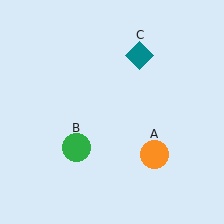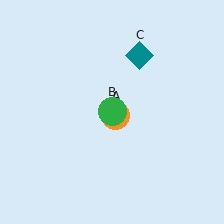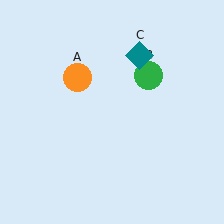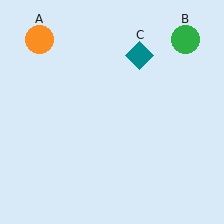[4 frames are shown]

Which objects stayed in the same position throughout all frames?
Teal diamond (object C) remained stationary.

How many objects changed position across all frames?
2 objects changed position: orange circle (object A), green circle (object B).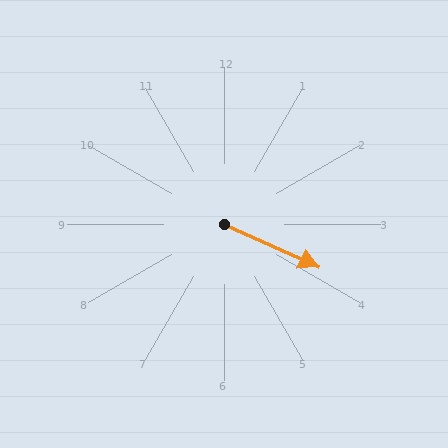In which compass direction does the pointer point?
Southeast.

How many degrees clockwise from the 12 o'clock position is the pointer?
Approximately 114 degrees.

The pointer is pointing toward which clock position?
Roughly 4 o'clock.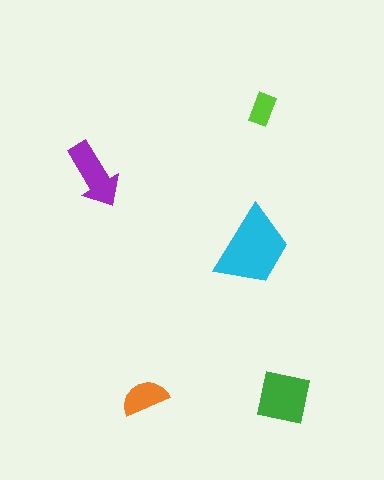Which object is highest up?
The lime rectangle is topmost.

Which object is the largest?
The cyan trapezoid.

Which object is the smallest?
The lime rectangle.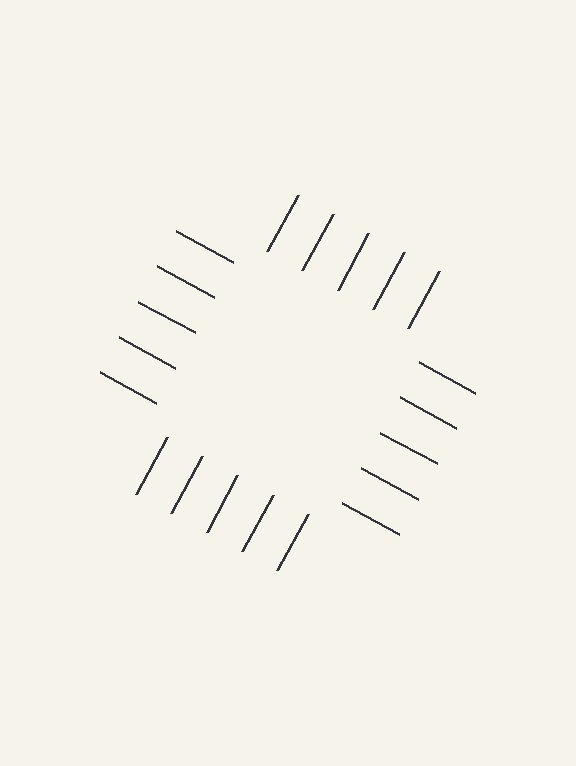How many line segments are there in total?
20 — 5 along each of the 4 edges.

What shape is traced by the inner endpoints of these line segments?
An illusory square — the line segments terminate on its edges but no continuous stroke is drawn.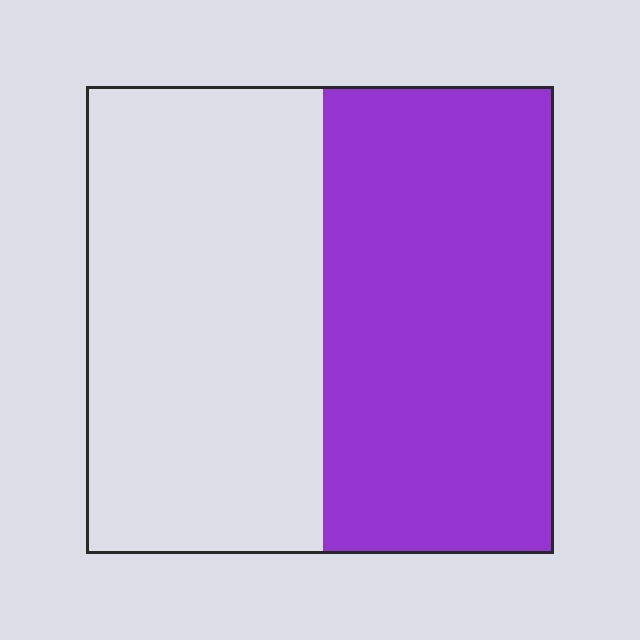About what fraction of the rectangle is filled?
About one half (1/2).